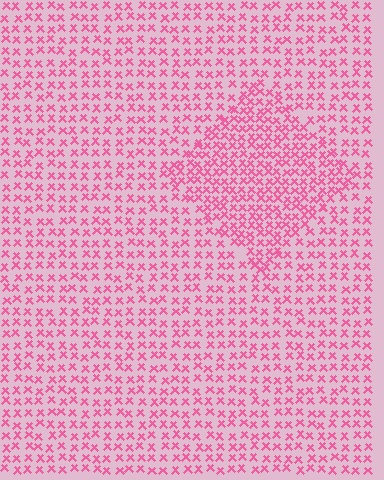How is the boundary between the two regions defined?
The boundary is defined by a change in element density (approximately 1.6x ratio). All elements are the same color, size, and shape.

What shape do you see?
I see a diamond.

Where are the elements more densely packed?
The elements are more densely packed inside the diamond boundary.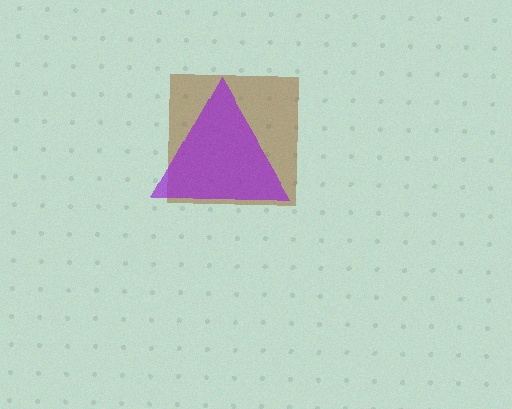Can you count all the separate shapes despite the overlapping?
Yes, there are 2 separate shapes.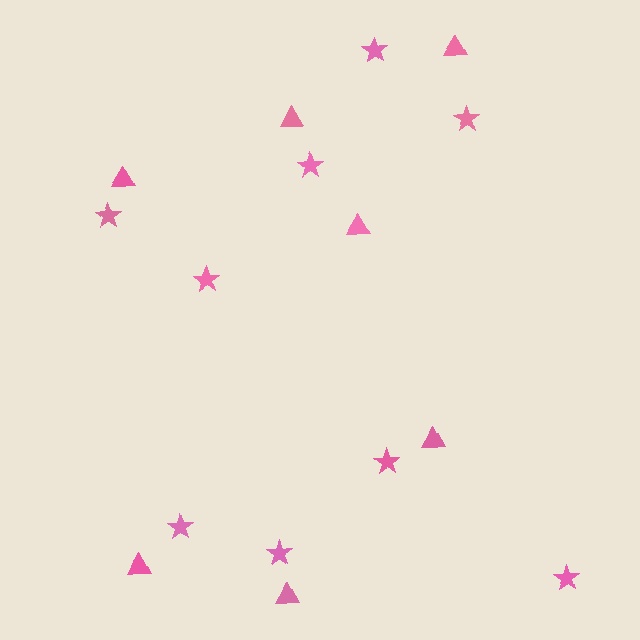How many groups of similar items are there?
There are 2 groups: one group of stars (9) and one group of triangles (7).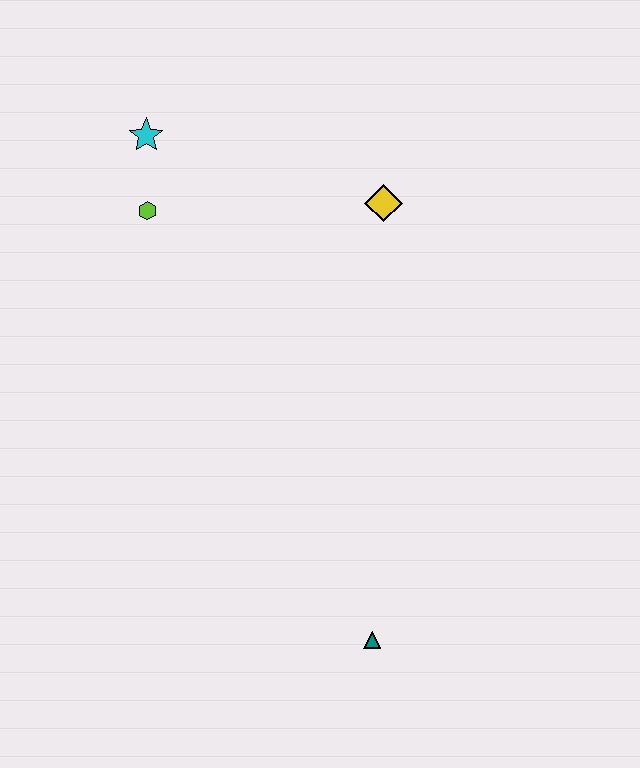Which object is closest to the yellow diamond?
The lime hexagon is closest to the yellow diamond.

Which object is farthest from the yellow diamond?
The teal triangle is farthest from the yellow diamond.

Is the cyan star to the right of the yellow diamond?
No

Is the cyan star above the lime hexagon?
Yes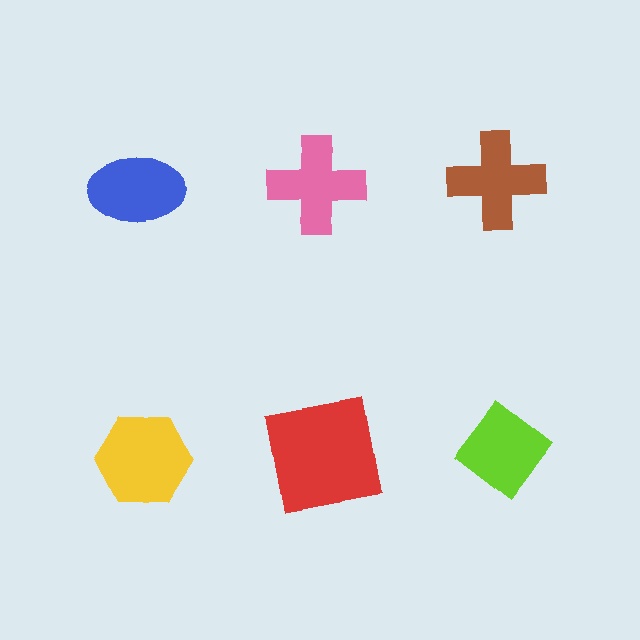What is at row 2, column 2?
A red square.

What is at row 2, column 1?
A yellow hexagon.